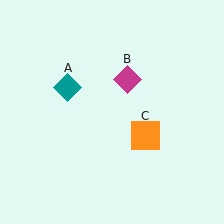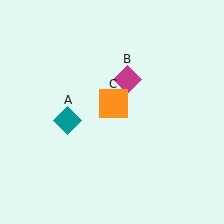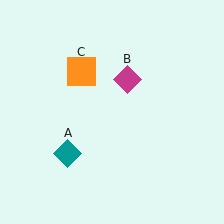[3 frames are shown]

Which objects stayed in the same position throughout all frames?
Magenta diamond (object B) remained stationary.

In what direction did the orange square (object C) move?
The orange square (object C) moved up and to the left.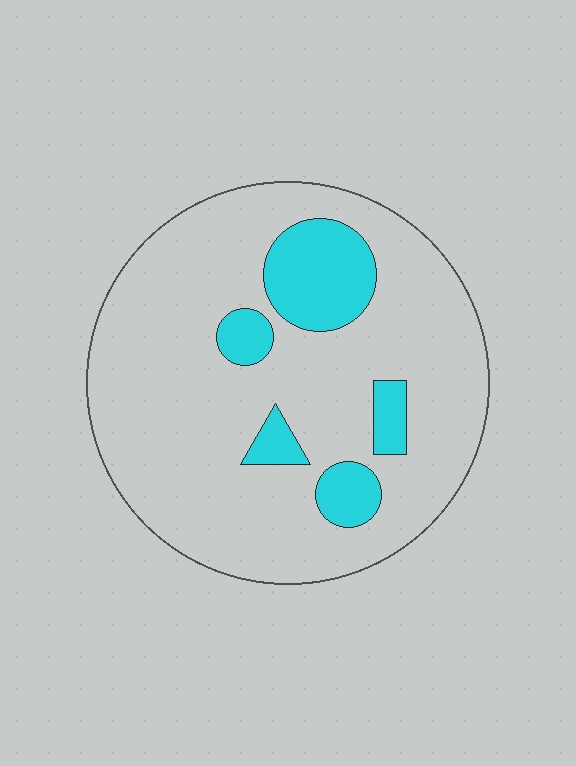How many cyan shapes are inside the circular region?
5.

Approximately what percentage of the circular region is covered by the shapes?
Approximately 15%.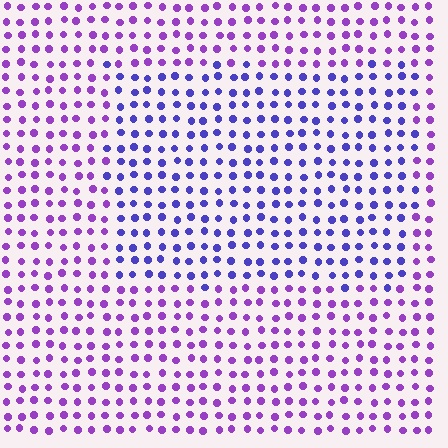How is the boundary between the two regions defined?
The boundary is defined purely by a slight shift in hue (about 35 degrees). Spacing, size, and orientation are identical on both sides.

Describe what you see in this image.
The image is filled with small purple elements in a uniform arrangement. A rectangle-shaped region is visible where the elements are tinted to a slightly different hue, forming a subtle color boundary.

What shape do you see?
I see a rectangle.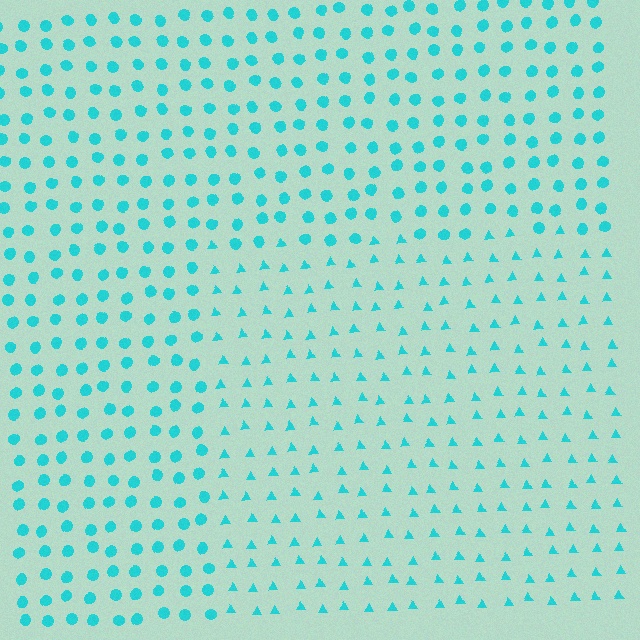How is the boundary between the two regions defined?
The boundary is defined by a change in element shape: triangles inside vs. circles outside. All elements share the same color and spacing.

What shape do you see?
I see a rectangle.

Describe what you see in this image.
The image is filled with small cyan elements arranged in a uniform grid. A rectangle-shaped region contains triangles, while the surrounding area contains circles. The boundary is defined purely by the change in element shape.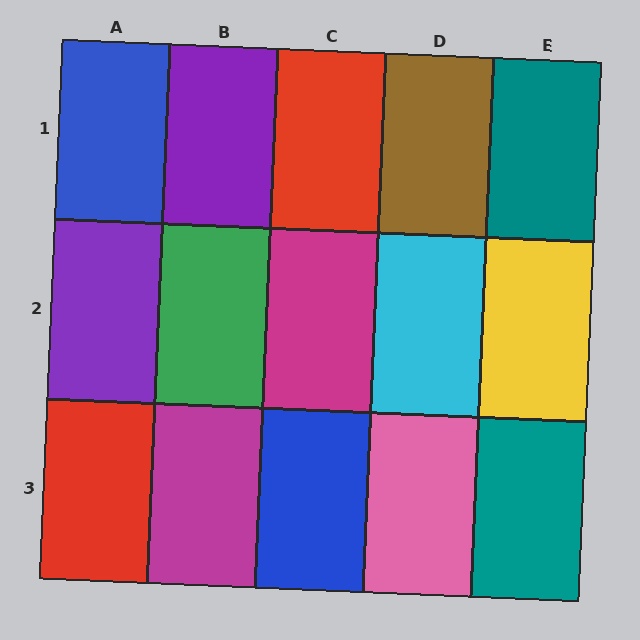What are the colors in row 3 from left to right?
Red, magenta, blue, pink, teal.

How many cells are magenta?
2 cells are magenta.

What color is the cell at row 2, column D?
Cyan.